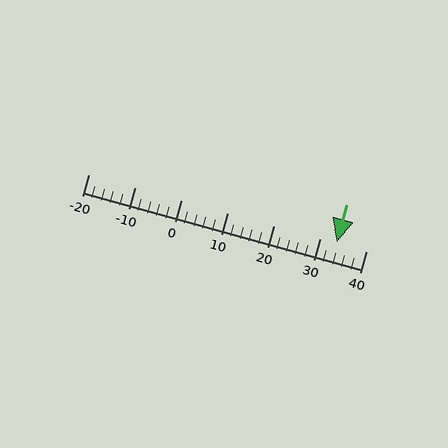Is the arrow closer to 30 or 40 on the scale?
The arrow is closer to 30.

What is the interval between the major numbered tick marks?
The major tick marks are spaced 10 units apart.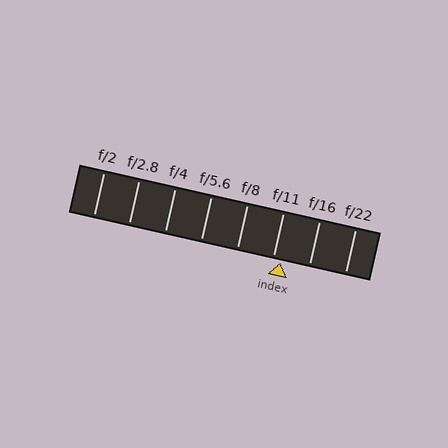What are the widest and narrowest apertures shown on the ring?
The widest aperture shown is f/2 and the narrowest is f/22.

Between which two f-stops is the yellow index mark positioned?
The index mark is between f/11 and f/16.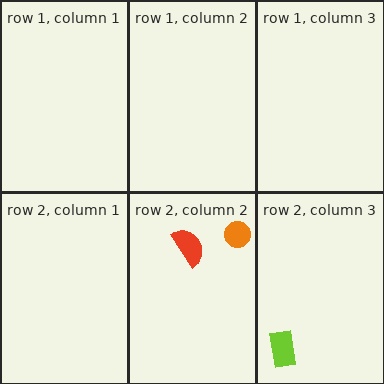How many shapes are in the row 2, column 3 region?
1.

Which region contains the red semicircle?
The row 2, column 2 region.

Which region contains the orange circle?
The row 2, column 2 region.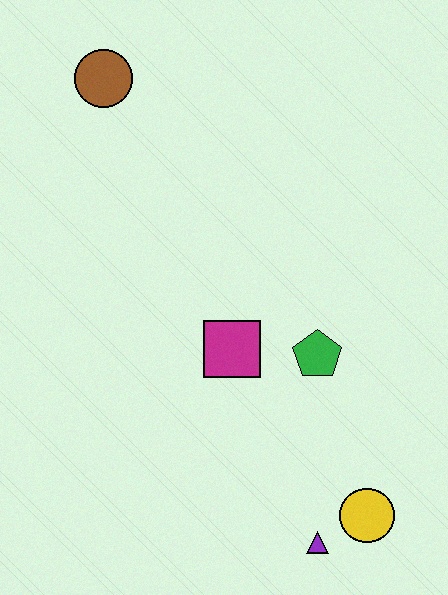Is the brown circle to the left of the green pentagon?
Yes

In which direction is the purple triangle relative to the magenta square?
The purple triangle is below the magenta square.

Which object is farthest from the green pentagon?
The brown circle is farthest from the green pentagon.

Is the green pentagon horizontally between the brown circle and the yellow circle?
Yes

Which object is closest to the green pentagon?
The magenta square is closest to the green pentagon.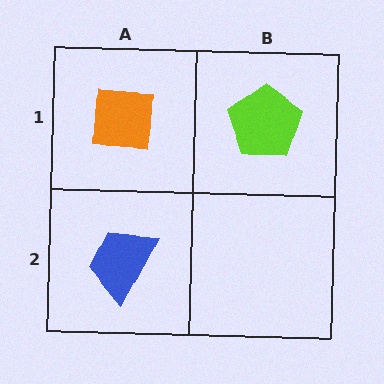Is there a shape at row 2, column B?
No, that cell is empty.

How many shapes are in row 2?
1 shape.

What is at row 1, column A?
An orange square.